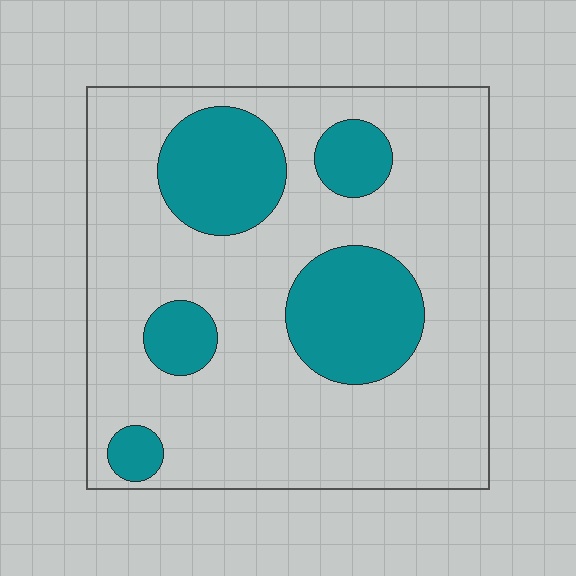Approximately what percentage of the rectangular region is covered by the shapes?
Approximately 25%.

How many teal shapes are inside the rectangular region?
5.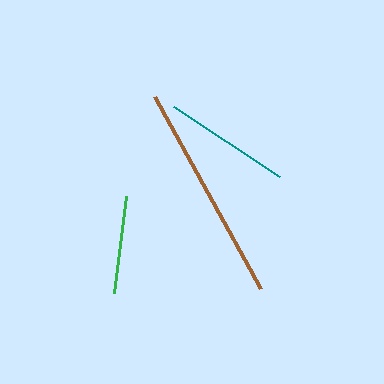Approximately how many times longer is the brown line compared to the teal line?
The brown line is approximately 1.7 times the length of the teal line.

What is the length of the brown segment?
The brown segment is approximately 219 pixels long.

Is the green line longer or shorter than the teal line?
The teal line is longer than the green line.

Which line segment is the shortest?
The green line is the shortest at approximately 99 pixels.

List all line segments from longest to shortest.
From longest to shortest: brown, teal, green.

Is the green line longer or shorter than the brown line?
The brown line is longer than the green line.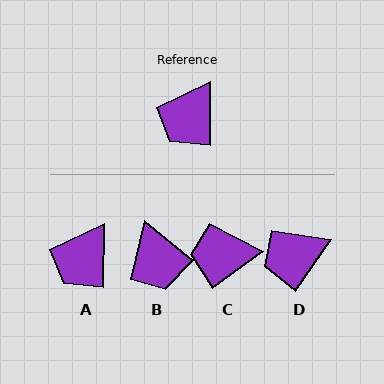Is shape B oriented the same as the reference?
No, it is off by about 51 degrees.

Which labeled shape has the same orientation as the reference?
A.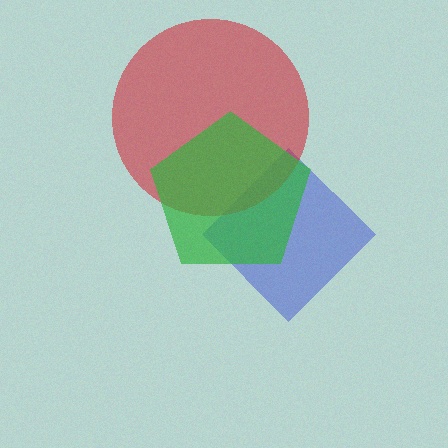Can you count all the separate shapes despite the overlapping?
Yes, there are 3 separate shapes.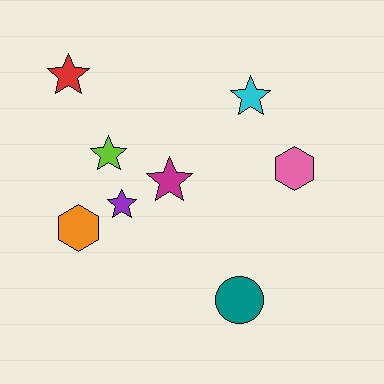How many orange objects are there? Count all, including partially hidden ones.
There is 1 orange object.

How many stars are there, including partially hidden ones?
There are 5 stars.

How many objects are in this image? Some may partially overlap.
There are 8 objects.